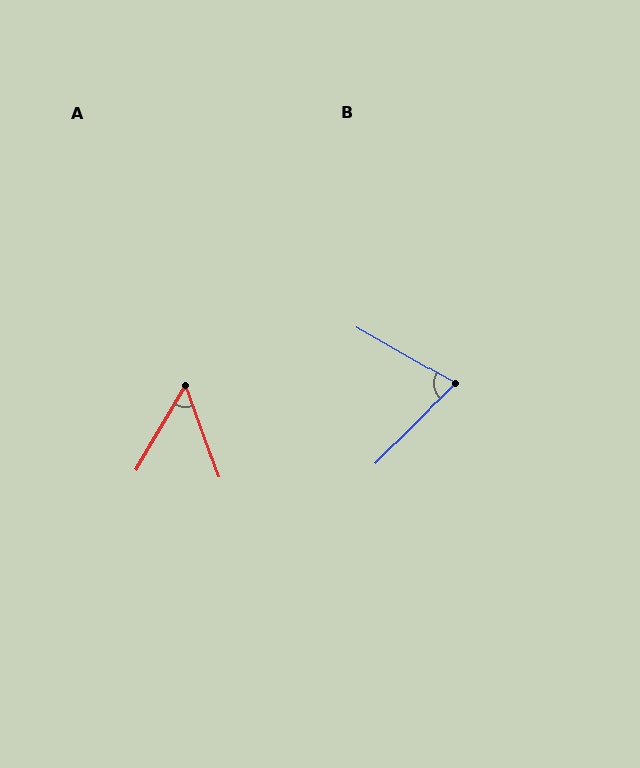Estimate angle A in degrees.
Approximately 50 degrees.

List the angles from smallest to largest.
A (50°), B (74°).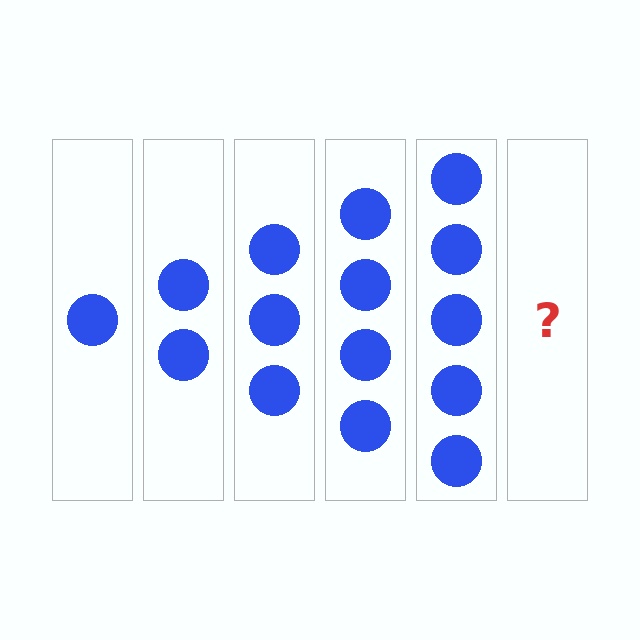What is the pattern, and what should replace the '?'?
The pattern is that each step adds one more circle. The '?' should be 6 circles.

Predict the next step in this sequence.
The next step is 6 circles.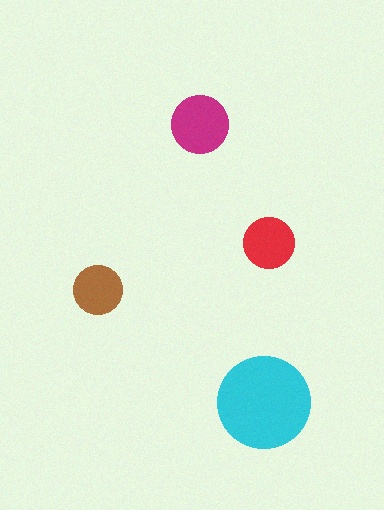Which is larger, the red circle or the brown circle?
The red one.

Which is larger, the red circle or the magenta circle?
The magenta one.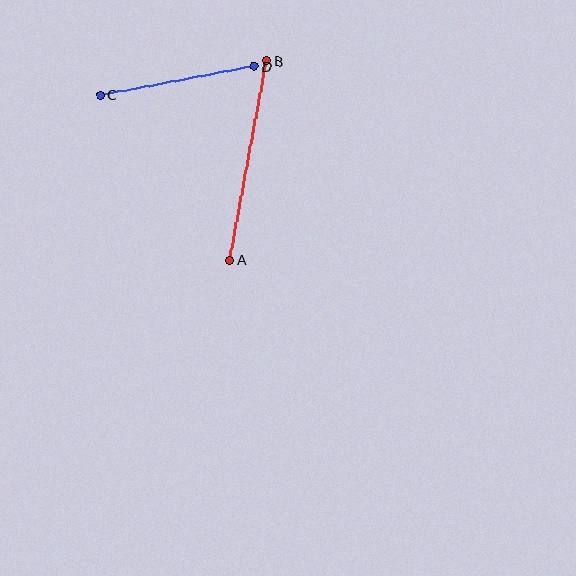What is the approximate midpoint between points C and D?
The midpoint is at approximately (178, 80) pixels.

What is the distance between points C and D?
The distance is approximately 156 pixels.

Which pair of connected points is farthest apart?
Points A and B are farthest apart.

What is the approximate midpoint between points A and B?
The midpoint is at approximately (248, 160) pixels.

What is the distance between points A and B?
The distance is approximately 203 pixels.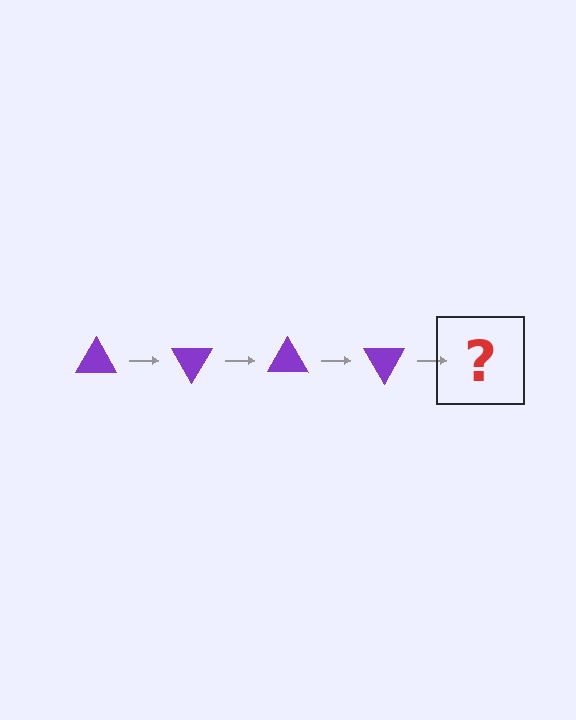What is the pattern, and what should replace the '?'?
The pattern is that the triangle rotates 60 degrees each step. The '?' should be a purple triangle rotated 240 degrees.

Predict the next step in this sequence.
The next step is a purple triangle rotated 240 degrees.